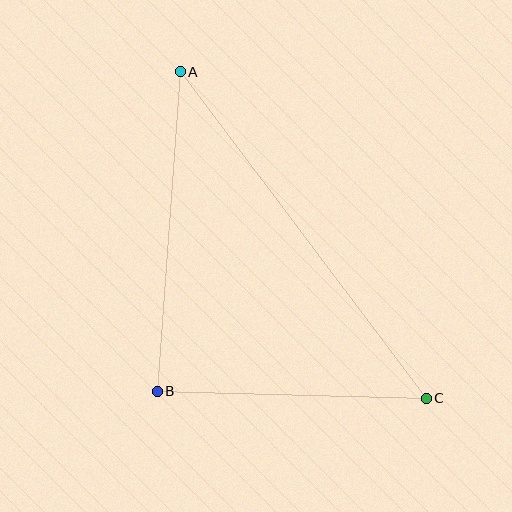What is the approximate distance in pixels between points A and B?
The distance between A and B is approximately 321 pixels.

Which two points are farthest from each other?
Points A and C are farthest from each other.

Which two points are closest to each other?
Points B and C are closest to each other.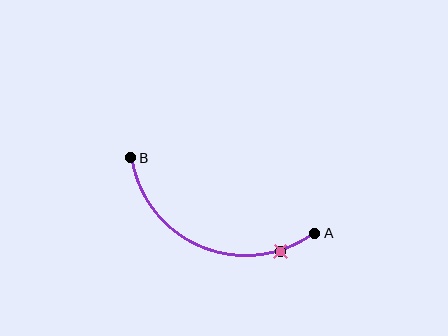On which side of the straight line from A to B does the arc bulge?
The arc bulges below the straight line connecting A and B.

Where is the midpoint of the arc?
The arc midpoint is the point on the curve farthest from the straight line joining A and B. It sits below that line.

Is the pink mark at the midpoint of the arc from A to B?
No. The pink mark lies on the arc but is closer to endpoint A. The arc midpoint would be at the point on the curve equidistant along the arc from both A and B.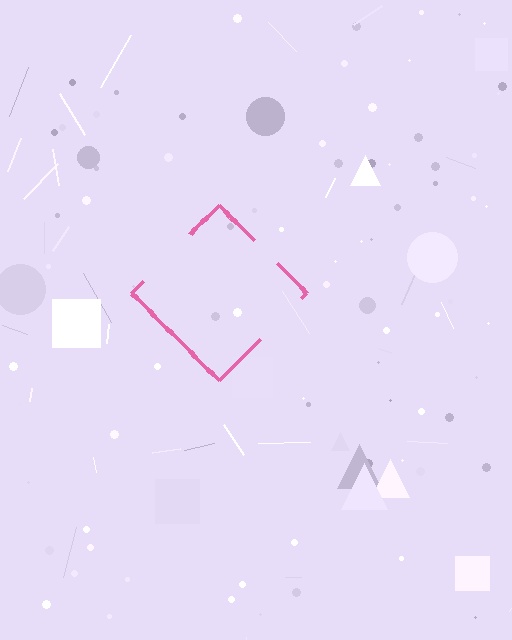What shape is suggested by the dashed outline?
The dashed outline suggests a diamond.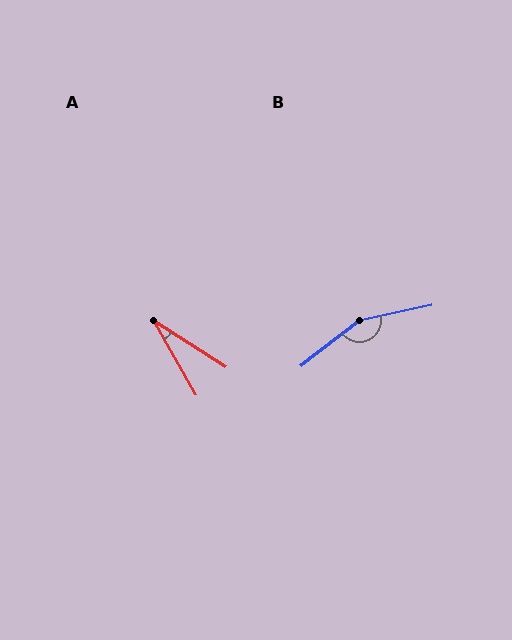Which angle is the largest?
B, at approximately 154 degrees.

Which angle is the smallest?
A, at approximately 28 degrees.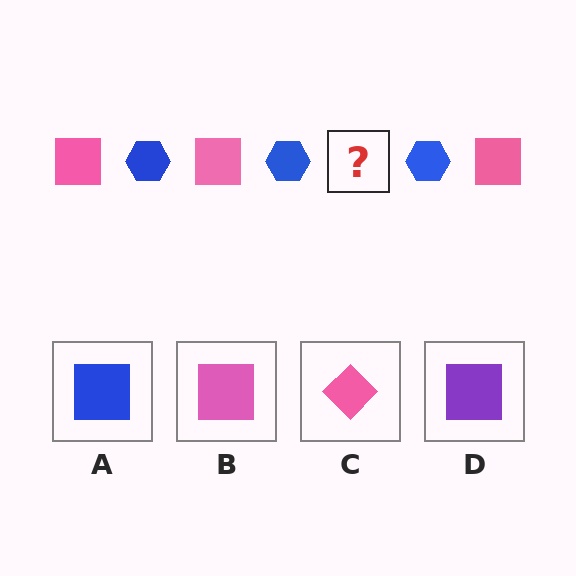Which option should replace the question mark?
Option B.